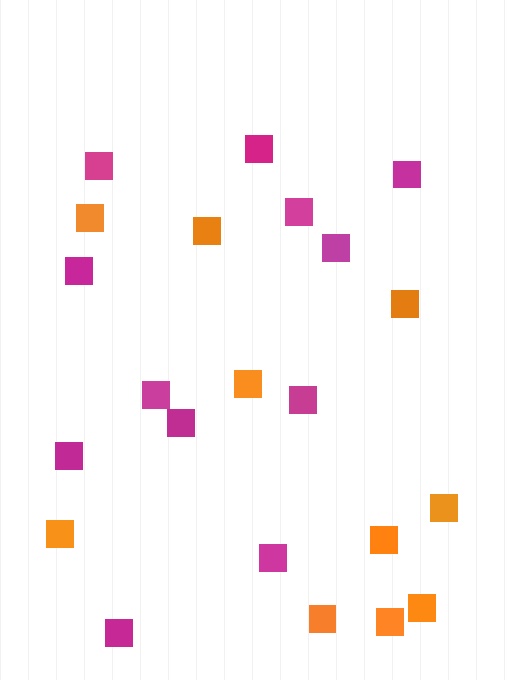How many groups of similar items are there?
There are 2 groups: one group of magenta squares (12) and one group of orange squares (10).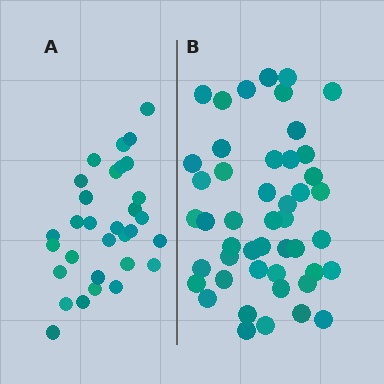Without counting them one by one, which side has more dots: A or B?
Region B (the right region) has more dots.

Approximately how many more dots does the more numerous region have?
Region B has approximately 15 more dots than region A.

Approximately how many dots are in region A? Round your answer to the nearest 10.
About 30 dots. (The exact count is 31, which rounds to 30.)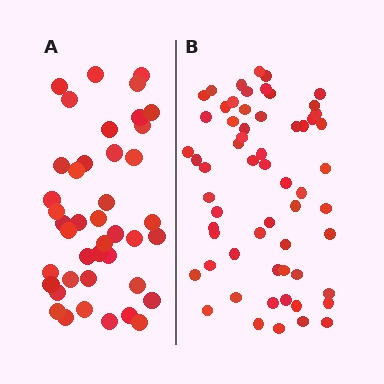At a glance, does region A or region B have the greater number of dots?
Region B (the right region) has more dots.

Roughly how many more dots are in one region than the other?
Region B has approximately 20 more dots than region A.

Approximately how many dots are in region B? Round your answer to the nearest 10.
About 60 dots.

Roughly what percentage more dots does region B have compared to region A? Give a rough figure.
About 45% more.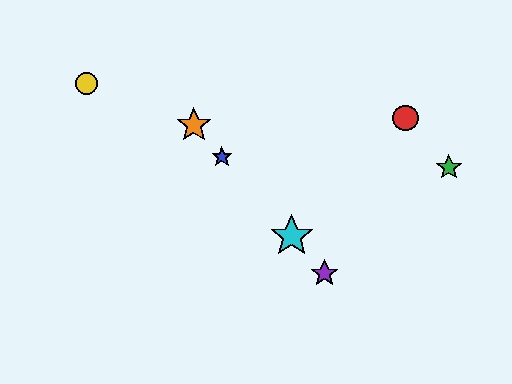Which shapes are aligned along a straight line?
The blue star, the purple star, the orange star, the cyan star are aligned along a straight line.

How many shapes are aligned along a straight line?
4 shapes (the blue star, the purple star, the orange star, the cyan star) are aligned along a straight line.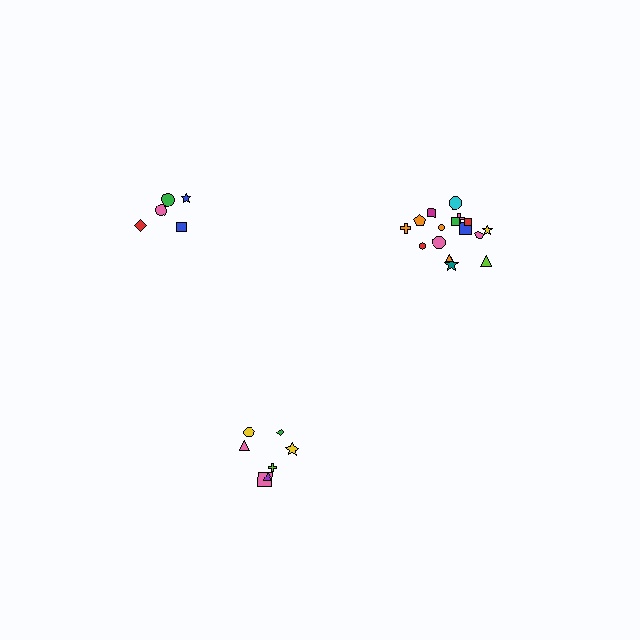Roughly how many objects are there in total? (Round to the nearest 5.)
Roughly 30 objects in total.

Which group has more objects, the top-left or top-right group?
The top-right group.